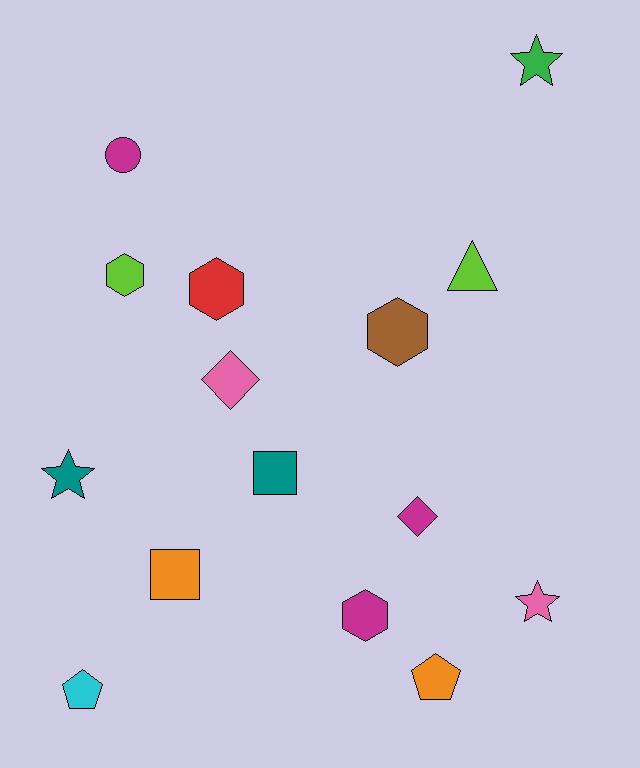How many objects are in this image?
There are 15 objects.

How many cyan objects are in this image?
There is 1 cyan object.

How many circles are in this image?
There is 1 circle.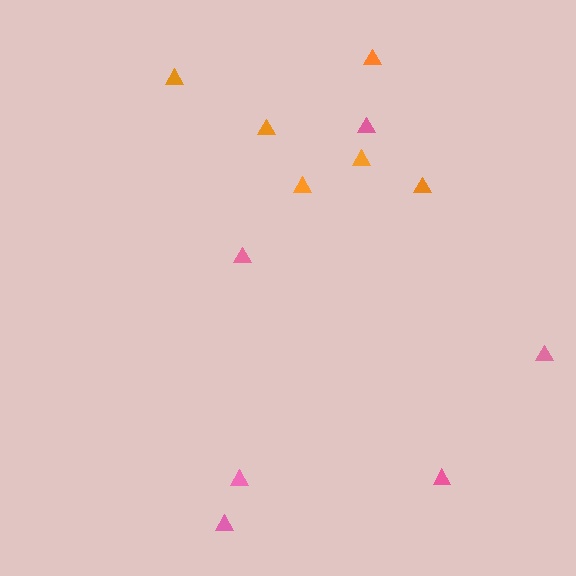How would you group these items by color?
There are 2 groups: one group of orange triangles (6) and one group of pink triangles (6).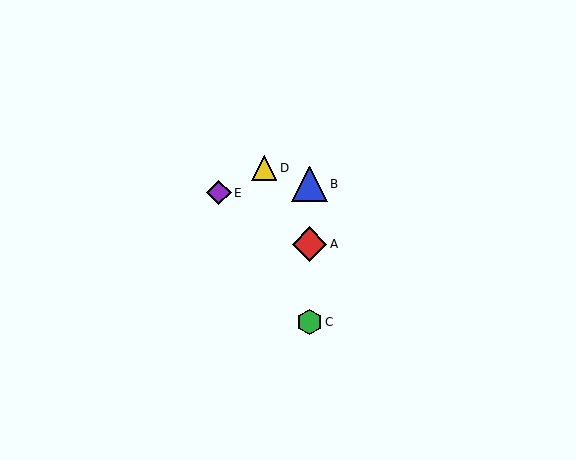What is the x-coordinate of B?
Object B is at x≈310.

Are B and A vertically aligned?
Yes, both are at x≈310.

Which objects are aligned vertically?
Objects A, B, C are aligned vertically.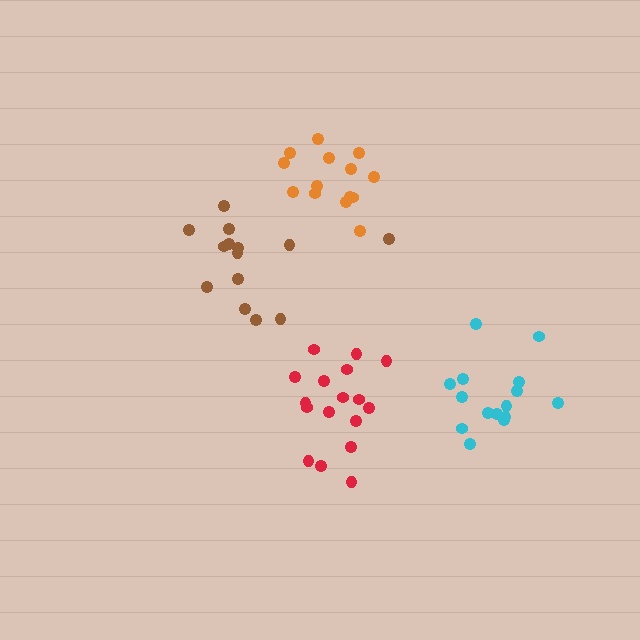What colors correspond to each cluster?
The clusters are colored: orange, cyan, red, brown.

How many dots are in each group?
Group 1: 14 dots, Group 2: 15 dots, Group 3: 17 dots, Group 4: 14 dots (60 total).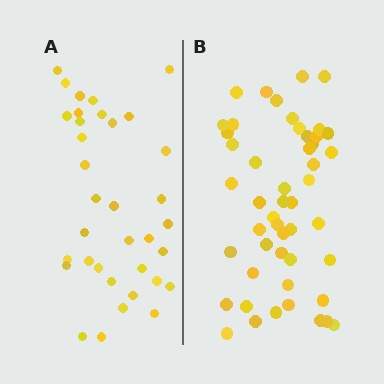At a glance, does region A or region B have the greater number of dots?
Region B (the right region) has more dots.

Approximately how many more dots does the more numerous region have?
Region B has approximately 15 more dots than region A.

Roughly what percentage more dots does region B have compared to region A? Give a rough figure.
About 40% more.